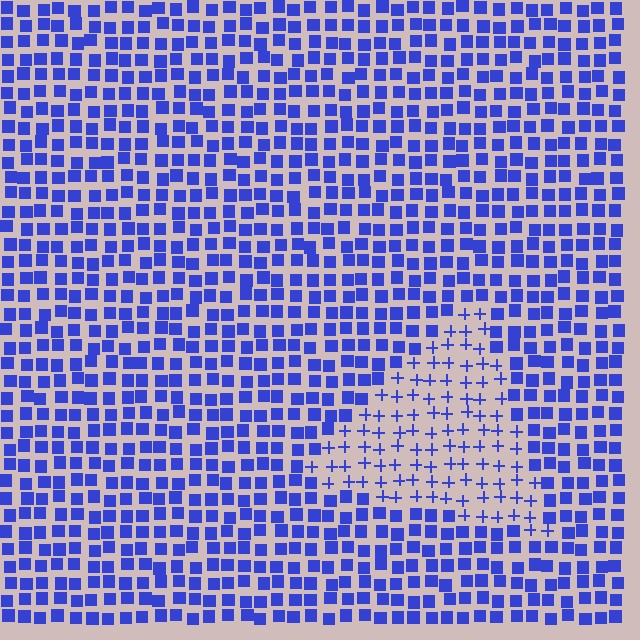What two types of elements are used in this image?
The image uses plus signs inside the triangle region and squares outside it.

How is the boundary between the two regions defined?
The boundary is defined by a change in element shape: plus signs inside vs. squares outside. All elements share the same color and spacing.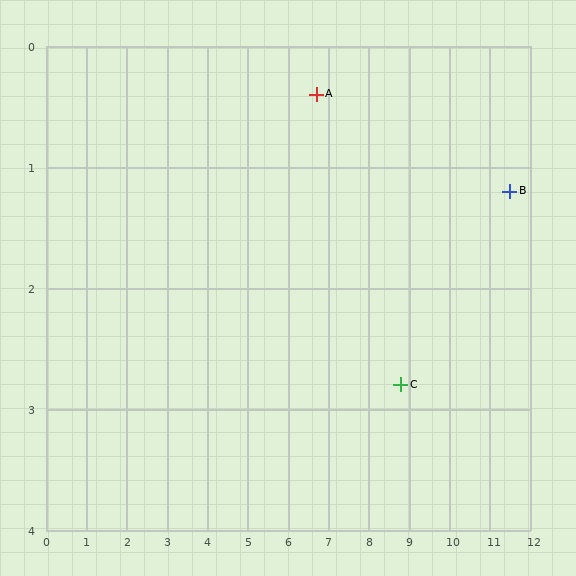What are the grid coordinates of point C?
Point C is at approximately (8.8, 2.8).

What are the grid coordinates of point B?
Point B is at approximately (11.5, 1.2).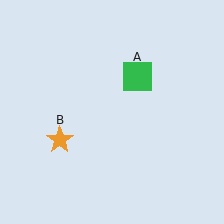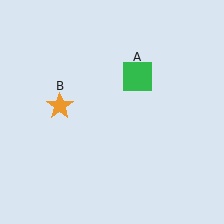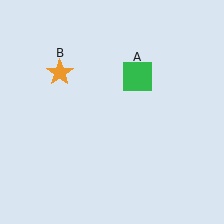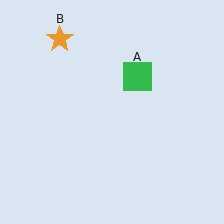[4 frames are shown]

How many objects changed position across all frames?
1 object changed position: orange star (object B).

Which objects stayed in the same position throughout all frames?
Green square (object A) remained stationary.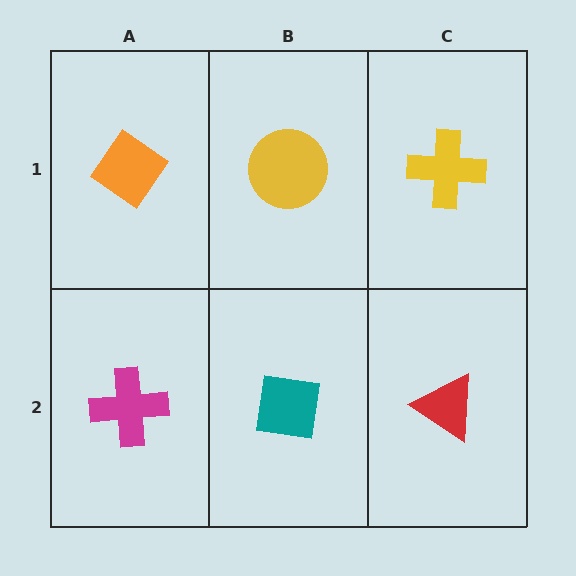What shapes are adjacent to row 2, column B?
A yellow circle (row 1, column B), a magenta cross (row 2, column A), a red triangle (row 2, column C).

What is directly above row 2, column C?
A yellow cross.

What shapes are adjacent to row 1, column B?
A teal square (row 2, column B), an orange diamond (row 1, column A), a yellow cross (row 1, column C).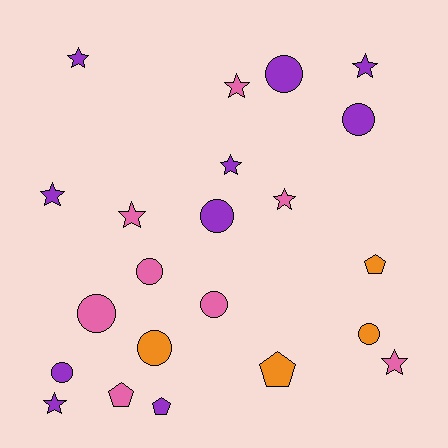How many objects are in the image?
There are 22 objects.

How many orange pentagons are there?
There are 2 orange pentagons.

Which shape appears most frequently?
Circle, with 9 objects.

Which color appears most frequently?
Purple, with 10 objects.